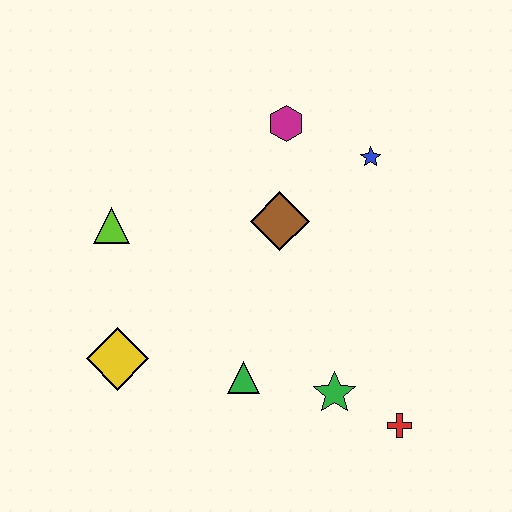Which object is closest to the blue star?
The magenta hexagon is closest to the blue star.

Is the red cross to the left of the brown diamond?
No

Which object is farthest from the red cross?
The lime triangle is farthest from the red cross.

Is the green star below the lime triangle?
Yes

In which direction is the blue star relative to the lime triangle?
The blue star is to the right of the lime triangle.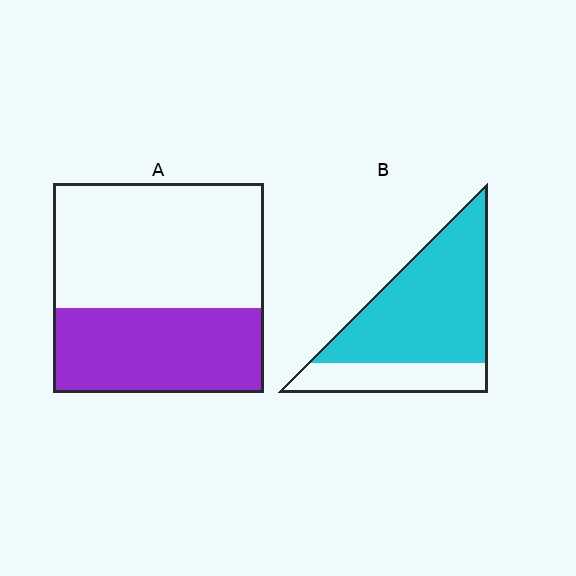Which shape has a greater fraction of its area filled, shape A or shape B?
Shape B.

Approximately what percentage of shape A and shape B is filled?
A is approximately 40% and B is approximately 75%.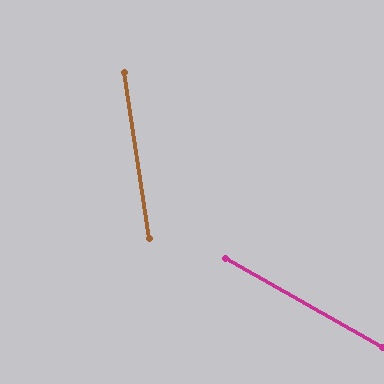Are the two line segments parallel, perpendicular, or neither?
Neither parallel nor perpendicular — they differ by about 52°.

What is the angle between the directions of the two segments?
Approximately 52 degrees.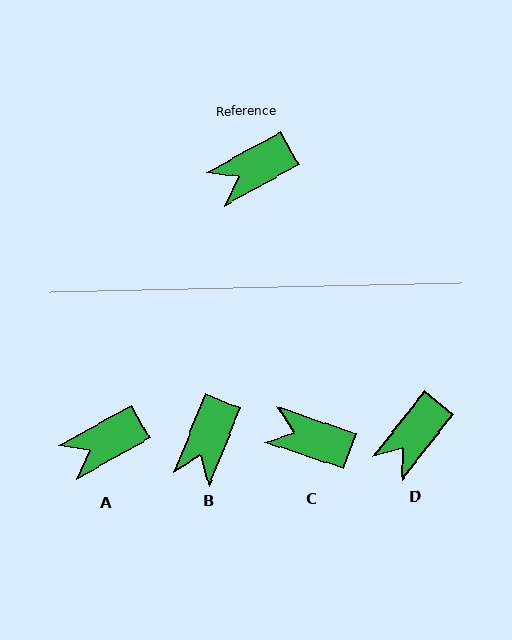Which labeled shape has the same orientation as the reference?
A.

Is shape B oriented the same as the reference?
No, it is off by about 39 degrees.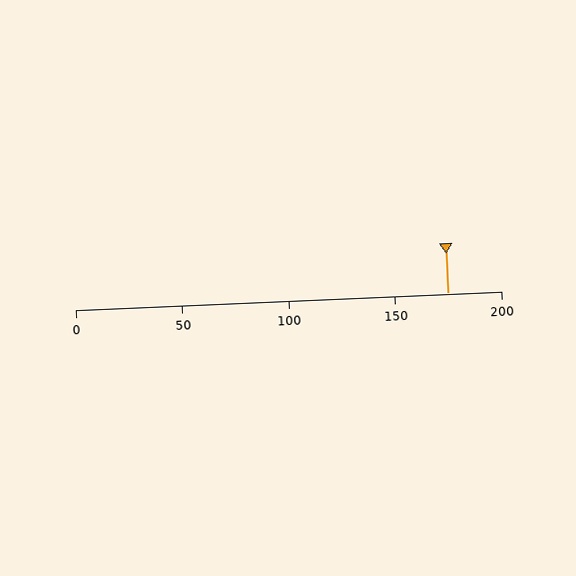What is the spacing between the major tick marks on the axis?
The major ticks are spaced 50 apart.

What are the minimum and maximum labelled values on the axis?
The axis runs from 0 to 200.